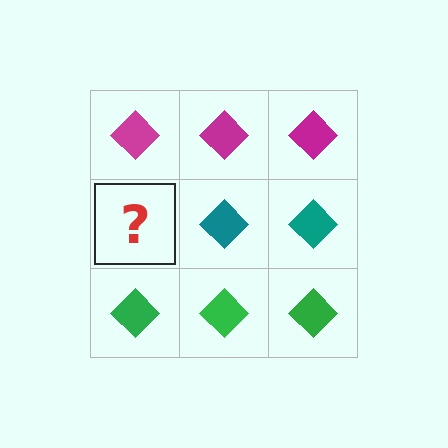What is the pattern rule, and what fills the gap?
The rule is that each row has a consistent color. The gap should be filled with a teal diamond.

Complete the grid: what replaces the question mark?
The question mark should be replaced with a teal diamond.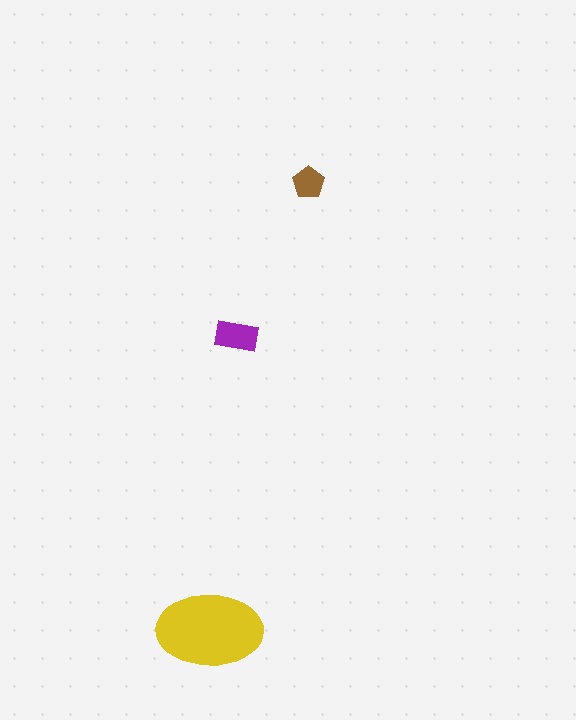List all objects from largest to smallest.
The yellow ellipse, the purple rectangle, the brown pentagon.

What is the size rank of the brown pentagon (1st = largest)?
3rd.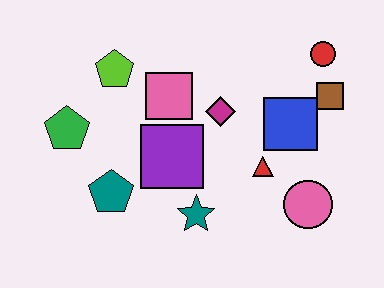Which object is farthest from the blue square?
The green pentagon is farthest from the blue square.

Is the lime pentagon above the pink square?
Yes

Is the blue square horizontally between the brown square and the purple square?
Yes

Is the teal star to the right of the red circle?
No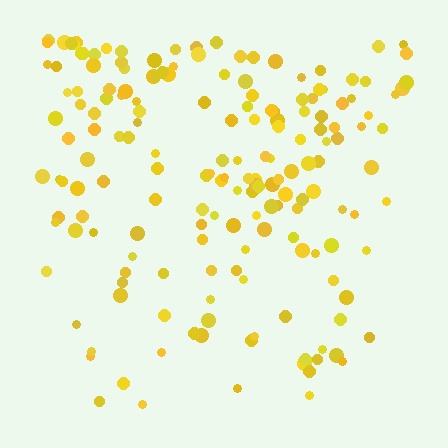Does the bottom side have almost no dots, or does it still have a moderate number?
Still a moderate number, just noticeably fewer than the top.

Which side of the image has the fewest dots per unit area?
The bottom.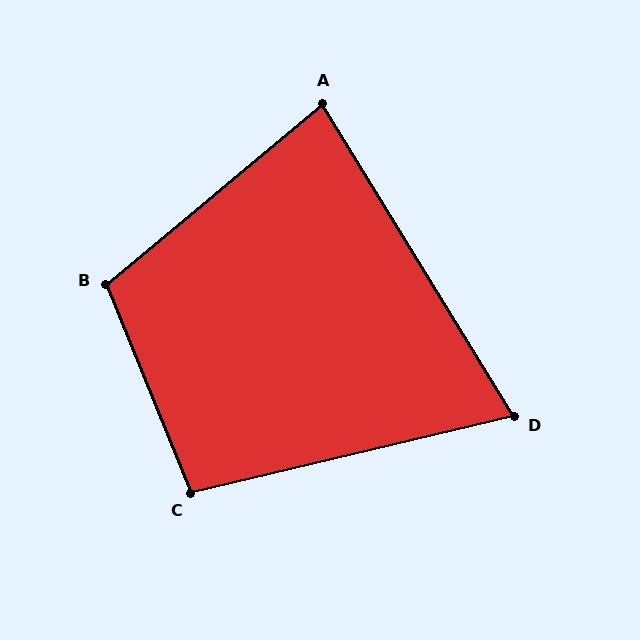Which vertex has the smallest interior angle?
D, at approximately 72 degrees.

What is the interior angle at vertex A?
Approximately 81 degrees (acute).